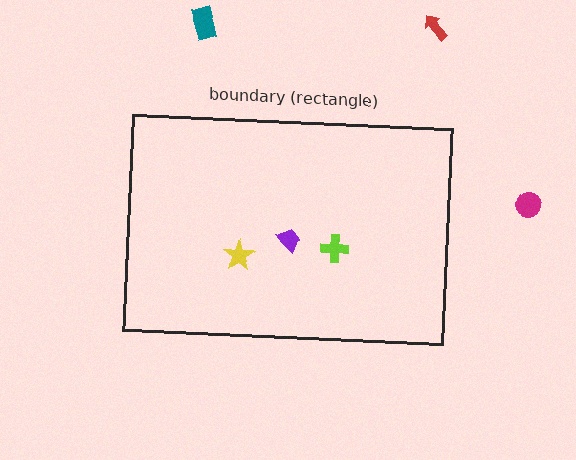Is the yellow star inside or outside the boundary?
Inside.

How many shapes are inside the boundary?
3 inside, 3 outside.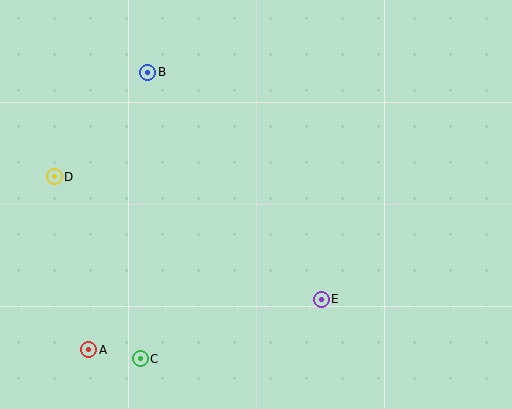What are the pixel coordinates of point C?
Point C is at (140, 359).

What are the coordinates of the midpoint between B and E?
The midpoint between B and E is at (234, 186).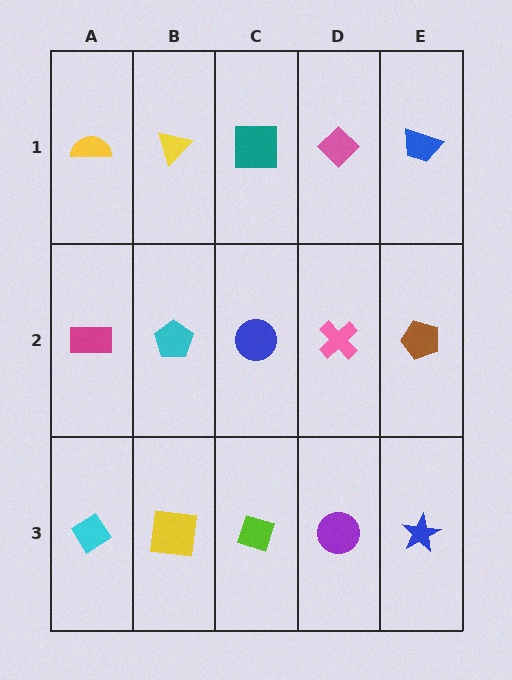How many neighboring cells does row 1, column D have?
3.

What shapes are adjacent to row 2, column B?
A yellow triangle (row 1, column B), a yellow square (row 3, column B), a magenta rectangle (row 2, column A), a blue circle (row 2, column C).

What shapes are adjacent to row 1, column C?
A blue circle (row 2, column C), a yellow triangle (row 1, column B), a pink diamond (row 1, column D).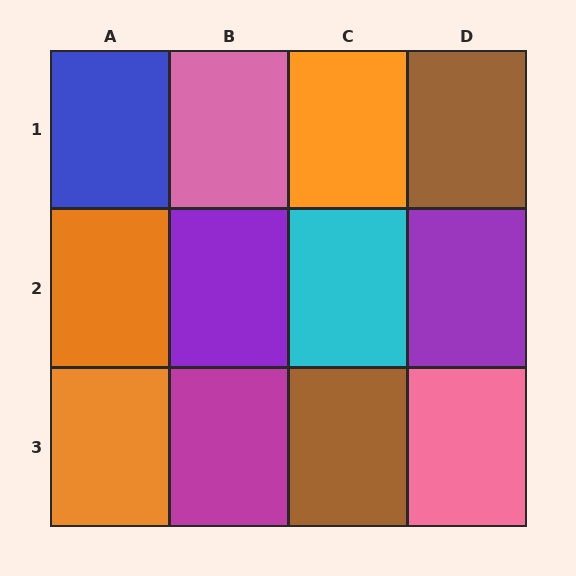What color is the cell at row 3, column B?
Magenta.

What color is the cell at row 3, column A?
Orange.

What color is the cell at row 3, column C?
Brown.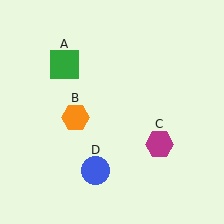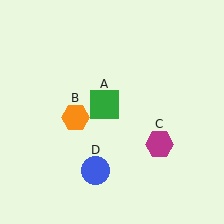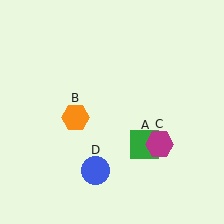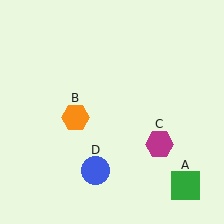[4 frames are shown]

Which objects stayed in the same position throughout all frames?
Orange hexagon (object B) and magenta hexagon (object C) and blue circle (object D) remained stationary.